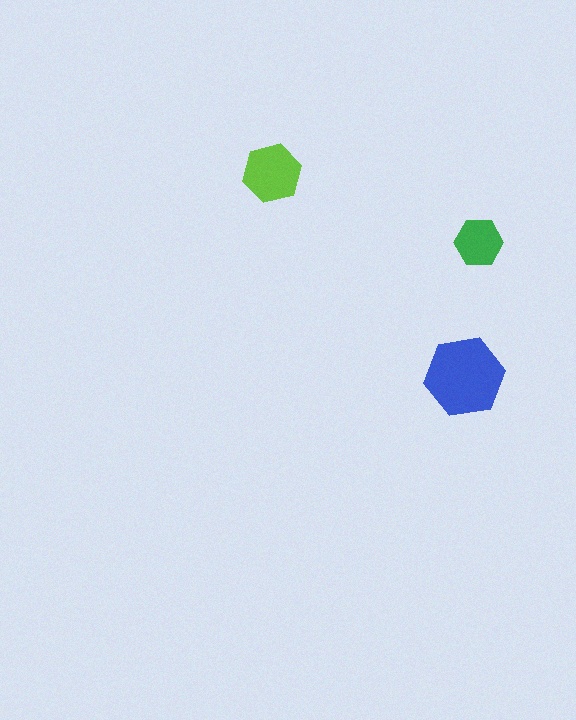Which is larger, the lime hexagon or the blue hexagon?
The blue one.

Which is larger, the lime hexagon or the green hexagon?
The lime one.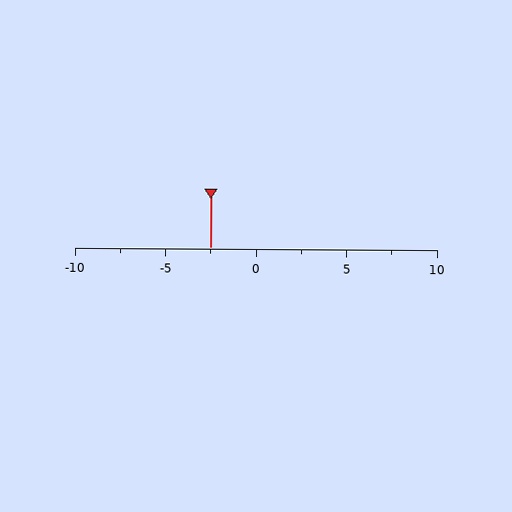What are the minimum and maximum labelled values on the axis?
The axis runs from -10 to 10.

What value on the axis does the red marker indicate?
The marker indicates approximately -2.5.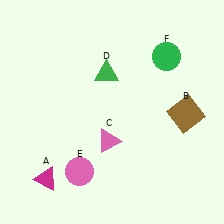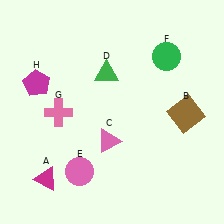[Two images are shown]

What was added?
A pink cross (G), a magenta pentagon (H) were added in Image 2.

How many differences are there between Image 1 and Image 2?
There are 2 differences between the two images.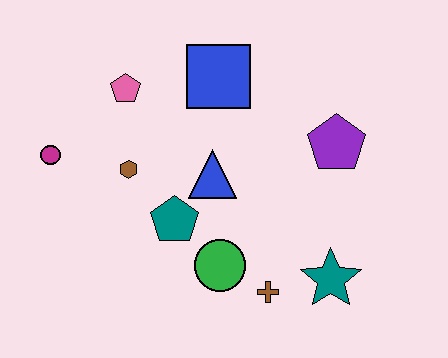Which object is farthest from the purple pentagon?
The magenta circle is farthest from the purple pentagon.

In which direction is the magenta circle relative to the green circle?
The magenta circle is to the left of the green circle.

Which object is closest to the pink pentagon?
The brown hexagon is closest to the pink pentagon.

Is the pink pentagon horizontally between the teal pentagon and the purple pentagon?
No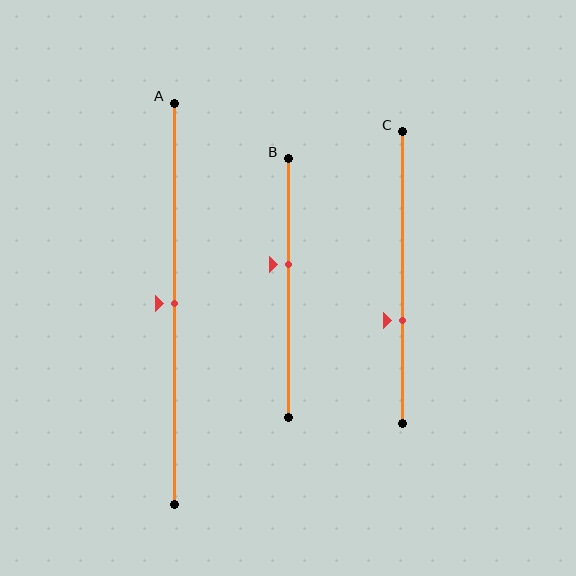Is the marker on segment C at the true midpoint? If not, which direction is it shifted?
No, the marker on segment C is shifted downward by about 15% of the segment length.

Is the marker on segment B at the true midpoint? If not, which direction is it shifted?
No, the marker on segment B is shifted upward by about 9% of the segment length.